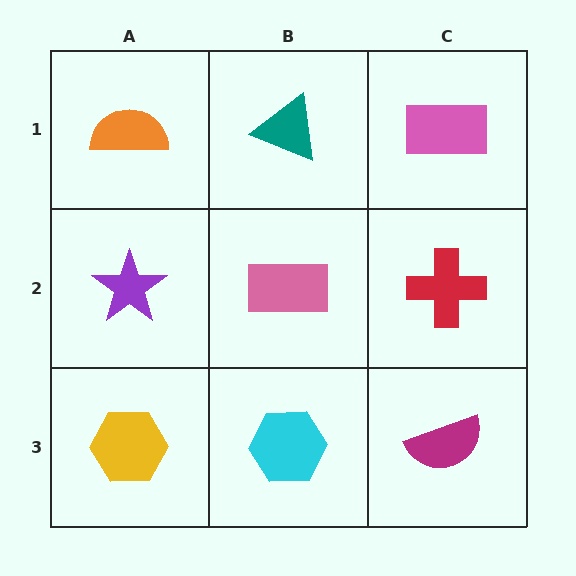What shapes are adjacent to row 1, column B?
A pink rectangle (row 2, column B), an orange semicircle (row 1, column A), a pink rectangle (row 1, column C).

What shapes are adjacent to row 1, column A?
A purple star (row 2, column A), a teal triangle (row 1, column B).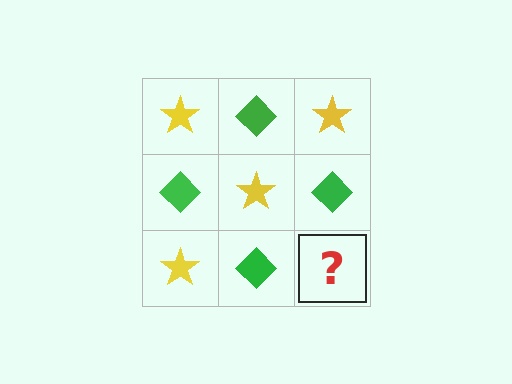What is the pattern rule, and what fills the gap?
The rule is that it alternates yellow star and green diamond in a checkerboard pattern. The gap should be filled with a yellow star.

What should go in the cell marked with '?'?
The missing cell should contain a yellow star.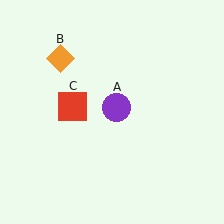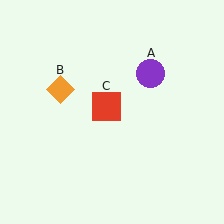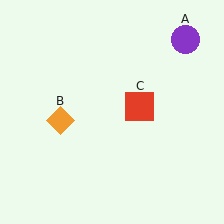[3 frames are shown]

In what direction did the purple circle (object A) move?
The purple circle (object A) moved up and to the right.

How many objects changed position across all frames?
3 objects changed position: purple circle (object A), orange diamond (object B), red square (object C).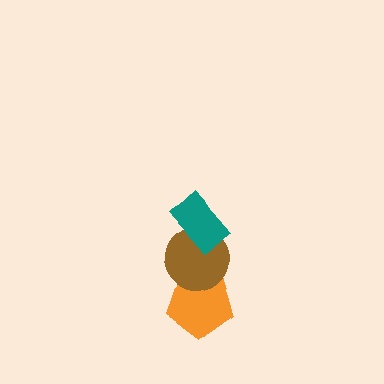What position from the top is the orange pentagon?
The orange pentagon is 3rd from the top.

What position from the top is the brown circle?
The brown circle is 2nd from the top.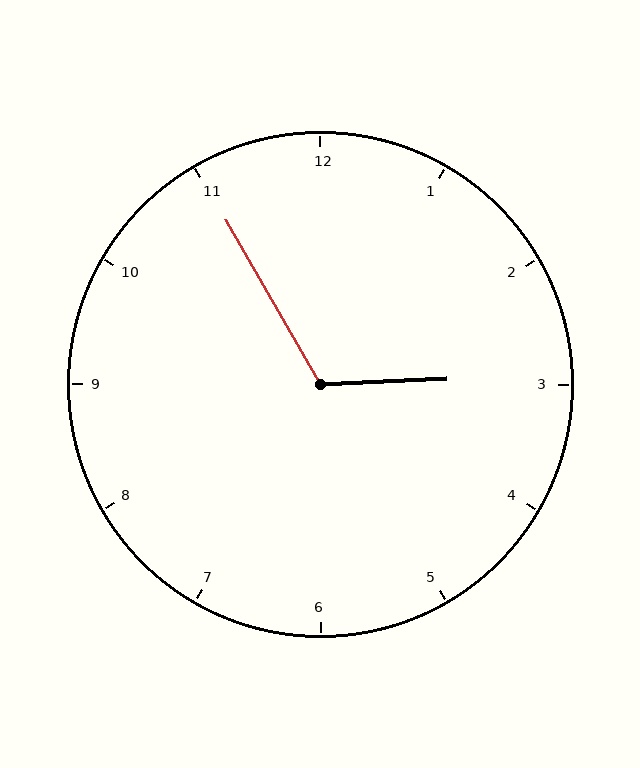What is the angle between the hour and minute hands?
Approximately 118 degrees.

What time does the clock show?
2:55.